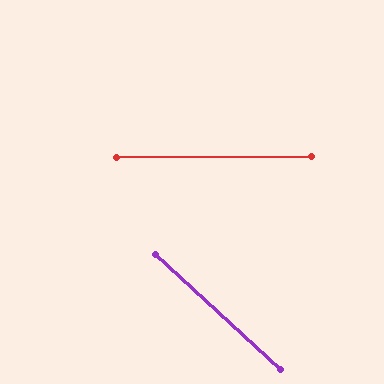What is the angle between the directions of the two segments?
Approximately 43 degrees.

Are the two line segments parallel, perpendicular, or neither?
Neither parallel nor perpendicular — they differ by about 43°.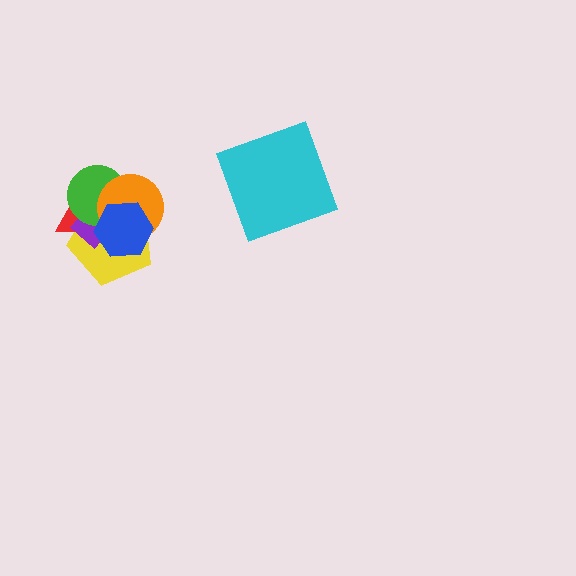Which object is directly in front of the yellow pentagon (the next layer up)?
The red triangle is directly in front of the yellow pentagon.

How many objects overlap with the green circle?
5 objects overlap with the green circle.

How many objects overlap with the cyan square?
0 objects overlap with the cyan square.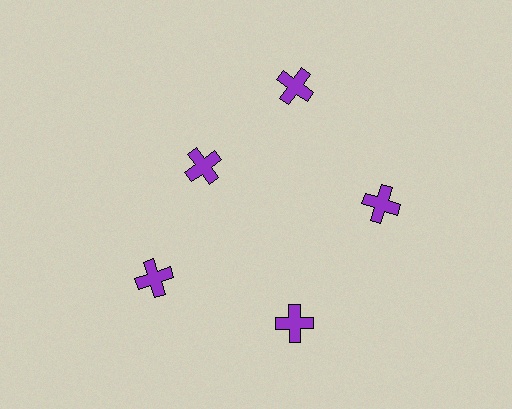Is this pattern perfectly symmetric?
No. The 5 purple crosses are arranged in a ring, but one element near the 10 o'clock position is pulled inward toward the center, breaking the 5-fold rotational symmetry.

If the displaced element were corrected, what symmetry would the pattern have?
It would have 5-fold rotational symmetry — the pattern would map onto itself every 72 degrees.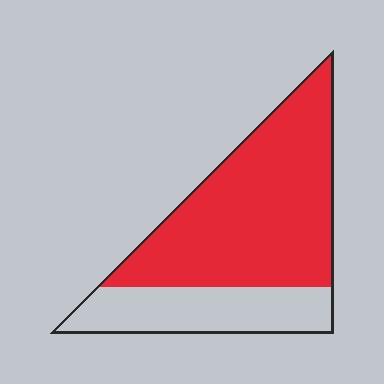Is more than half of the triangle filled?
Yes.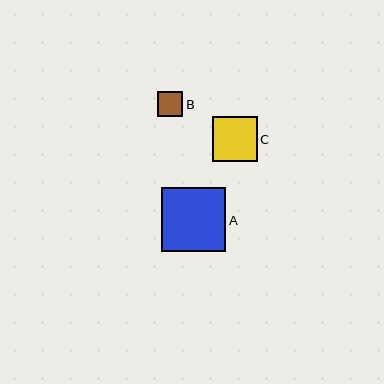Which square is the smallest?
Square B is the smallest with a size of approximately 25 pixels.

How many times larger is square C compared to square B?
Square C is approximately 1.8 times the size of square B.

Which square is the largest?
Square A is the largest with a size of approximately 64 pixels.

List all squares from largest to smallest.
From largest to smallest: A, C, B.